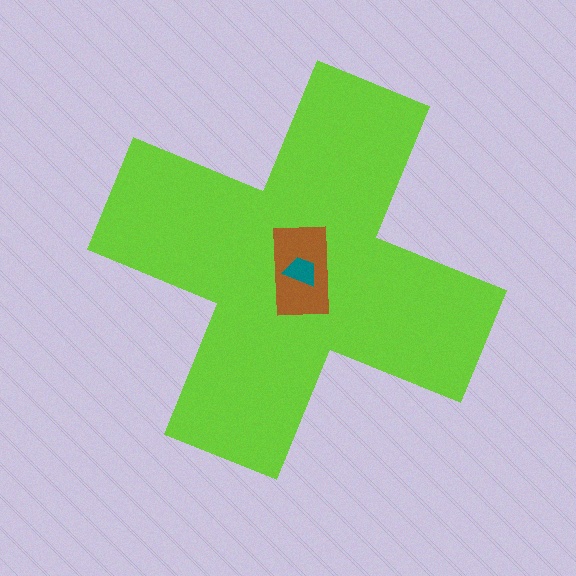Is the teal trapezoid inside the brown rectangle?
Yes.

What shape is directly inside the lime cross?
The brown rectangle.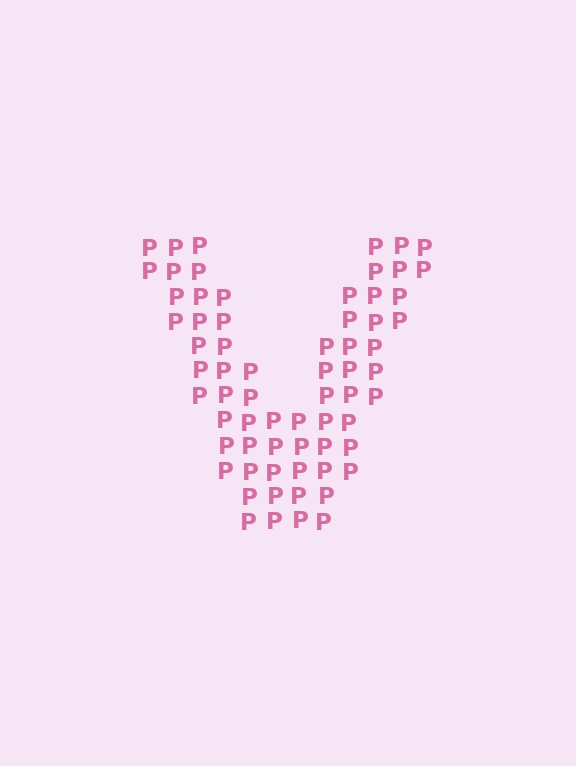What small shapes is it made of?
It is made of small letter P's.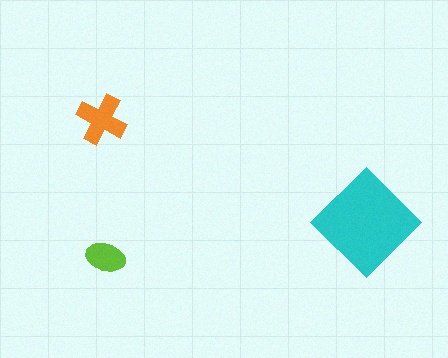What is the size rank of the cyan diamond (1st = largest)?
1st.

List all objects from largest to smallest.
The cyan diamond, the orange cross, the lime ellipse.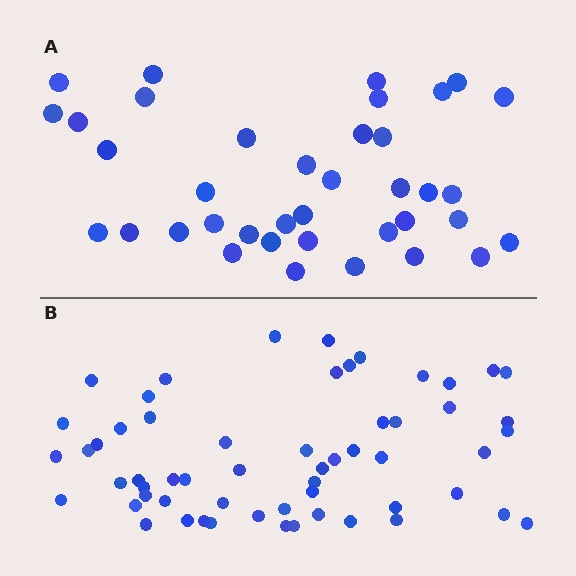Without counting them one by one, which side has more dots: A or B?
Region B (the bottom region) has more dots.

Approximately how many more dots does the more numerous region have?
Region B has approximately 20 more dots than region A.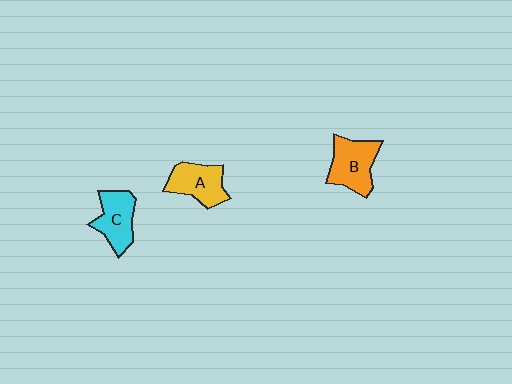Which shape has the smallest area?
Shape C (cyan).